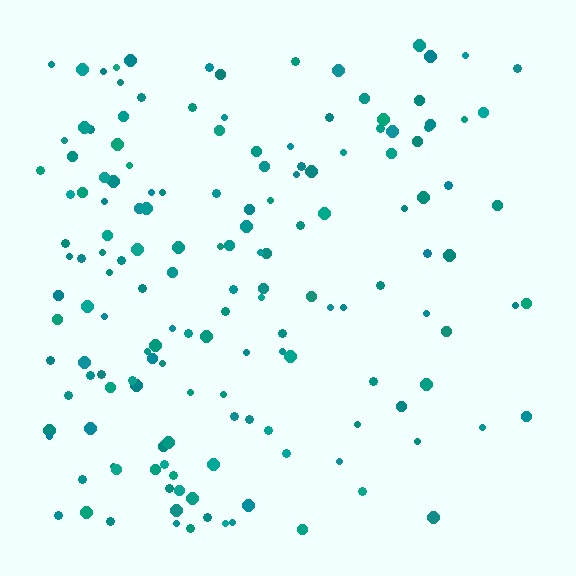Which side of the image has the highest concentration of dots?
The left.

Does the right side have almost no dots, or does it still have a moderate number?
Still a moderate number, just noticeably fewer than the left.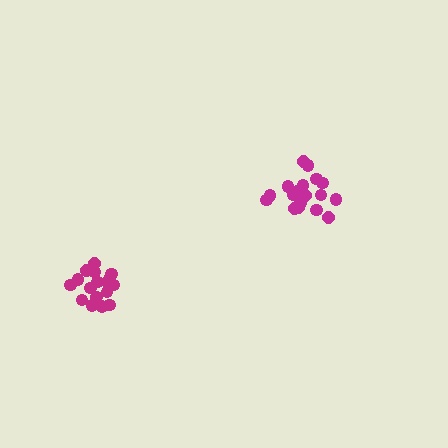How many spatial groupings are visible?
There are 2 spatial groupings.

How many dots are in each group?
Group 1: 18 dots, Group 2: 20 dots (38 total).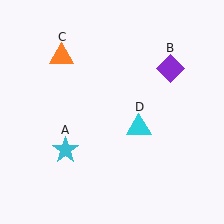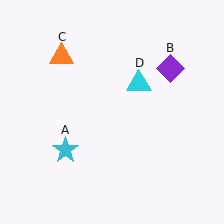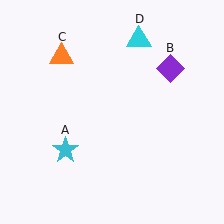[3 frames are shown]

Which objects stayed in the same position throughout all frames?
Cyan star (object A) and purple diamond (object B) and orange triangle (object C) remained stationary.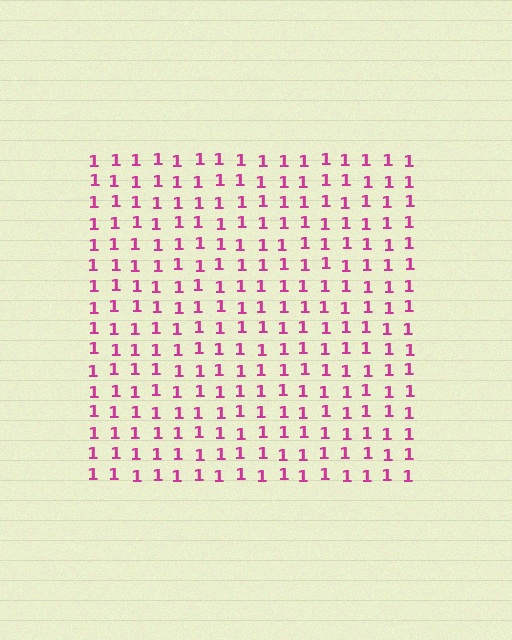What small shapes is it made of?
It is made of small digit 1's.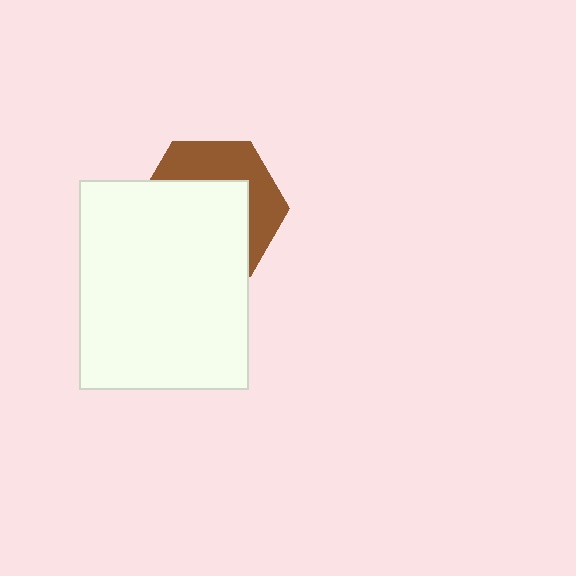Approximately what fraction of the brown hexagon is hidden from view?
Roughly 61% of the brown hexagon is hidden behind the white rectangle.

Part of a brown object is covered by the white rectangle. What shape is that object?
It is a hexagon.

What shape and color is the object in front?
The object in front is a white rectangle.